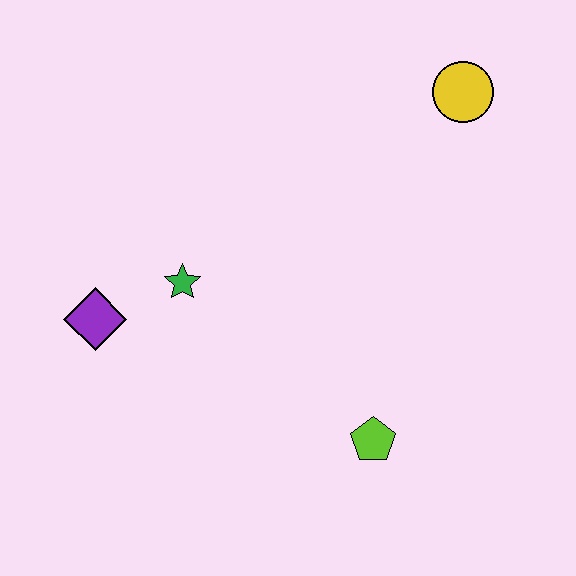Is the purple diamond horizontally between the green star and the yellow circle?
No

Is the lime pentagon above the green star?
No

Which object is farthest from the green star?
The yellow circle is farthest from the green star.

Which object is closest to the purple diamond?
The green star is closest to the purple diamond.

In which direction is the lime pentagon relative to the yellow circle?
The lime pentagon is below the yellow circle.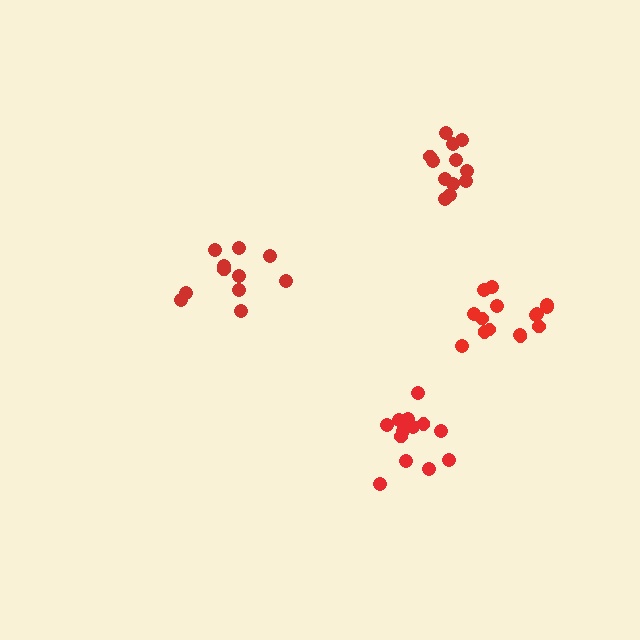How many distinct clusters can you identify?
There are 4 distinct clusters.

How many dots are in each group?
Group 1: 13 dots, Group 2: 15 dots, Group 3: 11 dots, Group 4: 12 dots (51 total).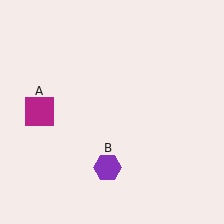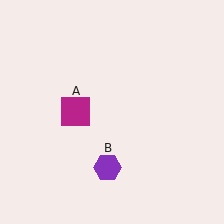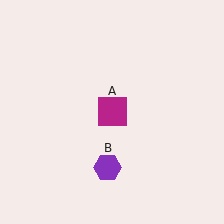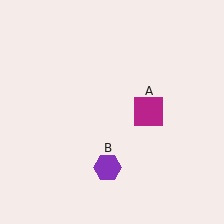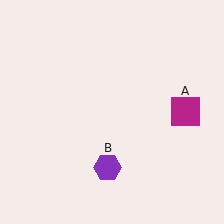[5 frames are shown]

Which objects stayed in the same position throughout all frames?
Purple hexagon (object B) remained stationary.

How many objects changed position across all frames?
1 object changed position: magenta square (object A).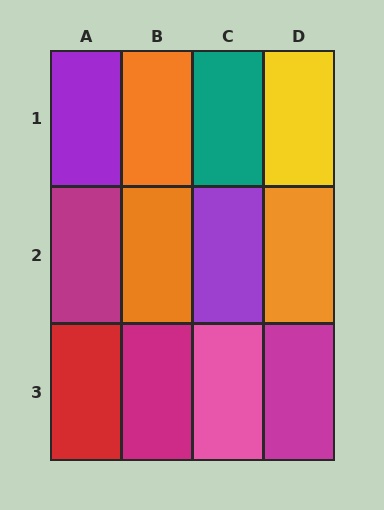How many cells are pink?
1 cell is pink.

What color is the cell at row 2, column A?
Magenta.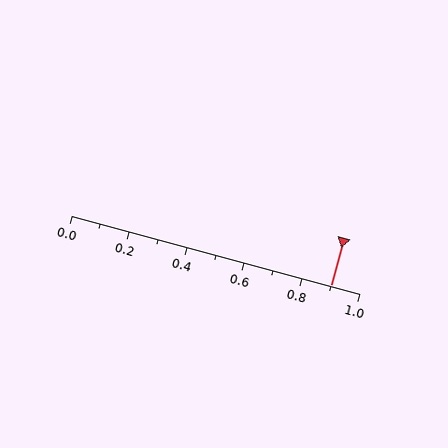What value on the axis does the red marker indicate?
The marker indicates approximately 0.9.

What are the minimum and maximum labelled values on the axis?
The axis runs from 0.0 to 1.0.